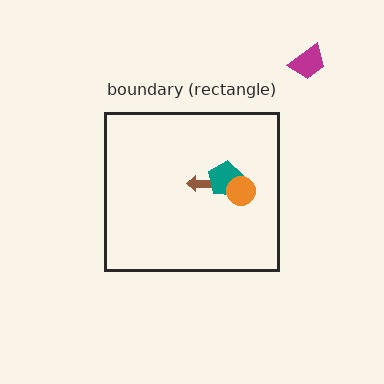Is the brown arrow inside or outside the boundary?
Inside.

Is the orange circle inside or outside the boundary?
Inside.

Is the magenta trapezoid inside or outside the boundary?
Outside.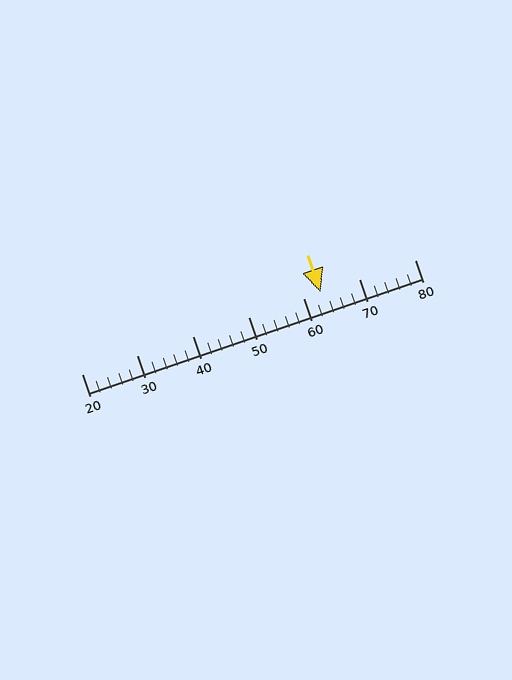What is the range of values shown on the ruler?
The ruler shows values from 20 to 80.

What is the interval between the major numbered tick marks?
The major tick marks are spaced 10 units apart.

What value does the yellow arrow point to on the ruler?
The yellow arrow points to approximately 63.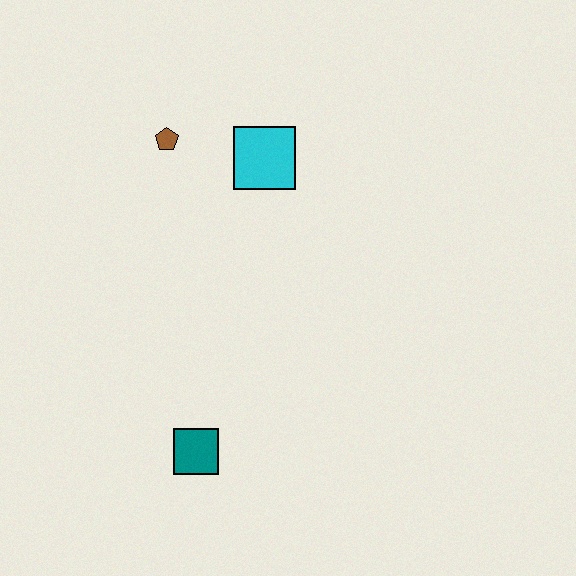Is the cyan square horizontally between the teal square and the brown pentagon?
No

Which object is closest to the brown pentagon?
The cyan square is closest to the brown pentagon.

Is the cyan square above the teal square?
Yes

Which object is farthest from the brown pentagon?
The teal square is farthest from the brown pentagon.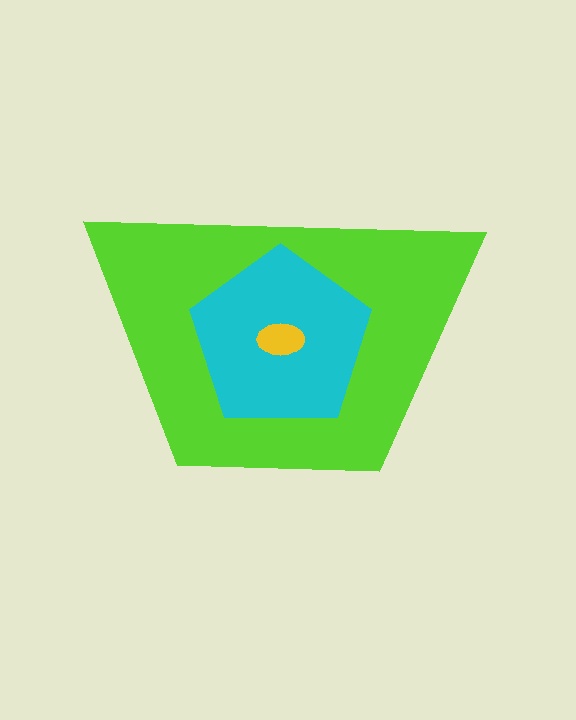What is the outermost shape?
The lime trapezoid.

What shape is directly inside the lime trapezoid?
The cyan pentagon.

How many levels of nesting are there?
3.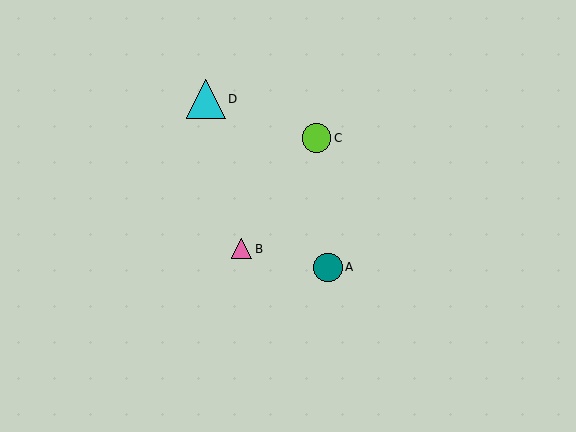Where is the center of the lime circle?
The center of the lime circle is at (316, 138).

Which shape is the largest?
The cyan triangle (labeled D) is the largest.